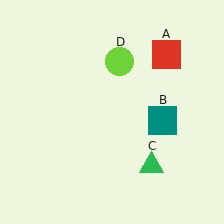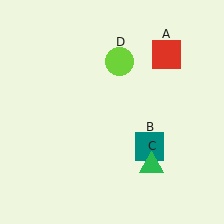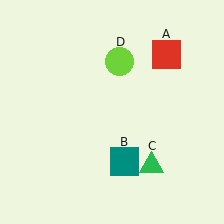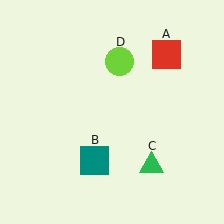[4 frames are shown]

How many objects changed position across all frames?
1 object changed position: teal square (object B).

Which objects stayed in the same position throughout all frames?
Red square (object A) and green triangle (object C) and lime circle (object D) remained stationary.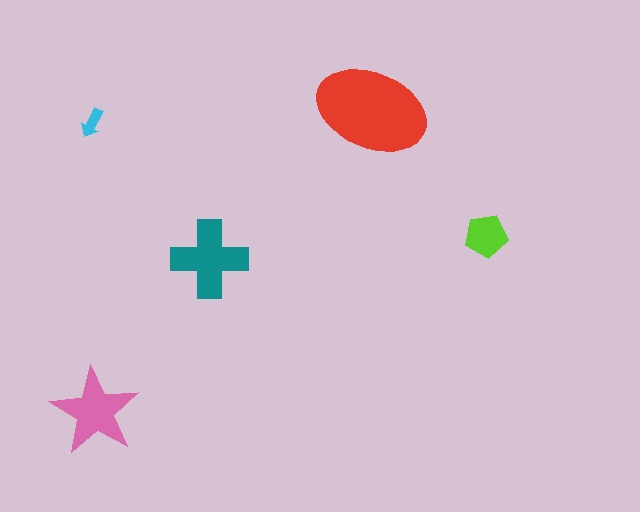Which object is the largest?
The red ellipse.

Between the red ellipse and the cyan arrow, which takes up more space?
The red ellipse.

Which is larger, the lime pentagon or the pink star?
The pink star.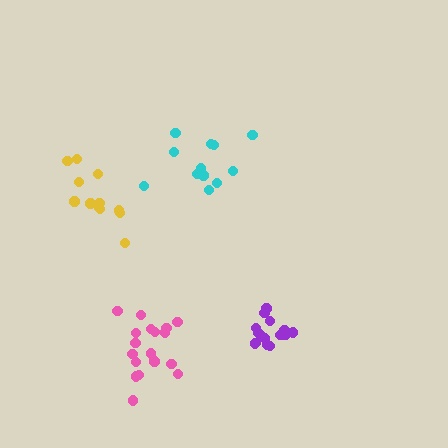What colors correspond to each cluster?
The clusters are colored: cyan, pink, yellow, purple.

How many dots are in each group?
Group 1: 12 dots, Group 2: 18 dots, Group 3: 12 dots, Group 4: 16 dots (58 total).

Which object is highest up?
The cyan cluster is topmost.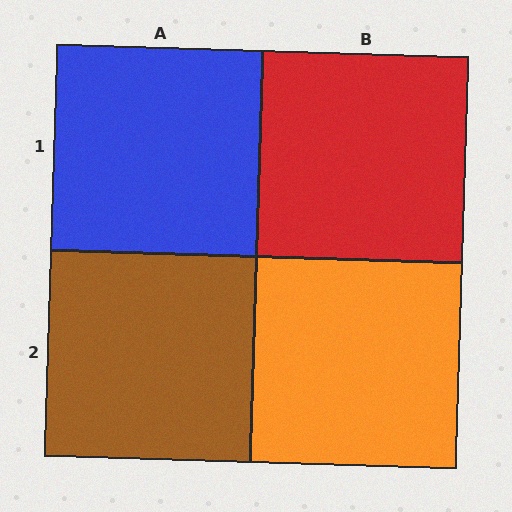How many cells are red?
1 cell is red.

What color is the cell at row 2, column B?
Orange.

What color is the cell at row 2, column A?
Brown.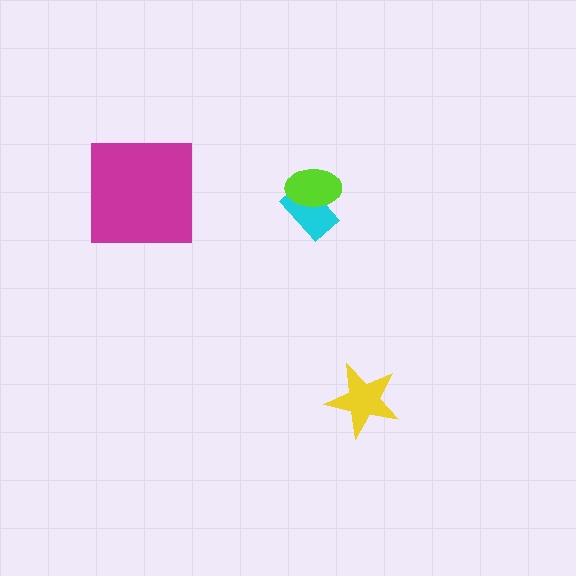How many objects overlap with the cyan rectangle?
1 object overlaps with the cyan rectangle.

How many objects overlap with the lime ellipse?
1 object overlaps with the lime ellipse.